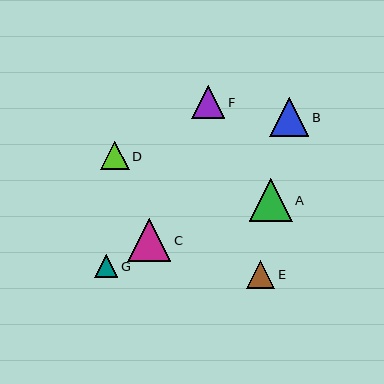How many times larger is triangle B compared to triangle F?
Triangle B is approximately 1.2 times the size of triangle F.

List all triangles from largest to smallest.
From largest to smallest: A, C, B, F, E, D, G.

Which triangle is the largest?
Triangle A is the largest with a size of approximately 43 pixels.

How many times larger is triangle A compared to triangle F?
Triangle A is approximately 1.3 times the size of triangle F.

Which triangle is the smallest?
Triangle G is the smallest with a size of approximately 23 pixels.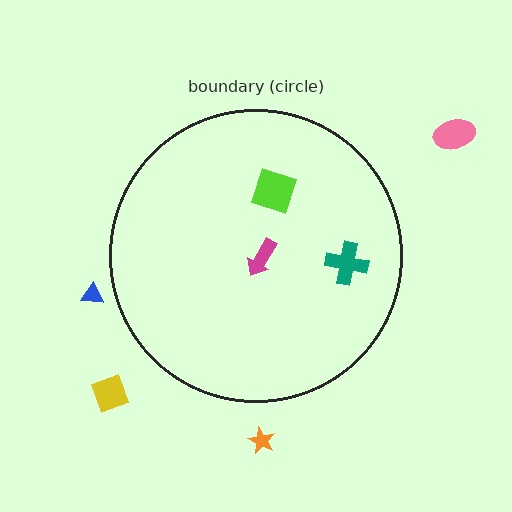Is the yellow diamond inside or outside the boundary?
Outside.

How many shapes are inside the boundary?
3 inside, 4 outside.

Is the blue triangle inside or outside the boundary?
Outside.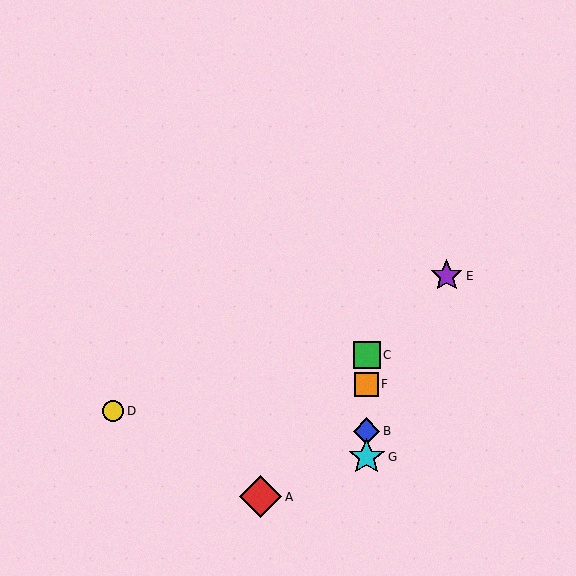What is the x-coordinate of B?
Object B is at x≈367.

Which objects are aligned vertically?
Objects B, C, F, G are aligned vertically.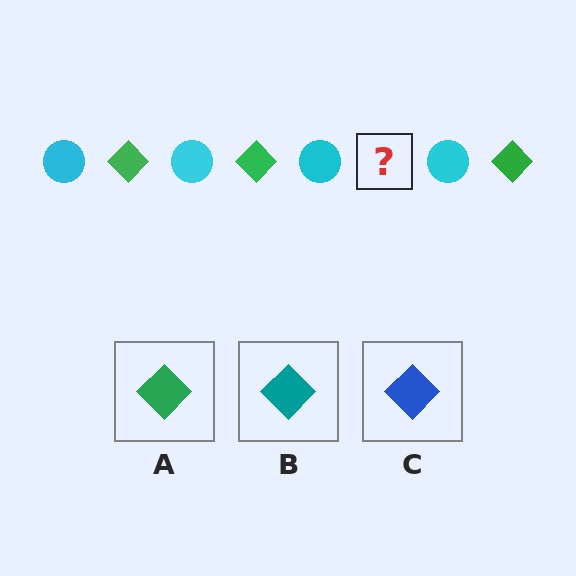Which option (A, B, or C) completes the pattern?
A.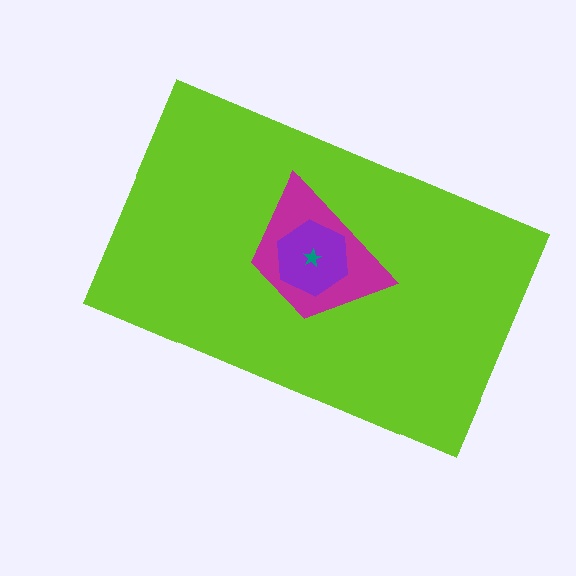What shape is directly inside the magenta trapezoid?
The purple hexagon.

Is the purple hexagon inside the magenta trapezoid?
Yes.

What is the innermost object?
The teal star.